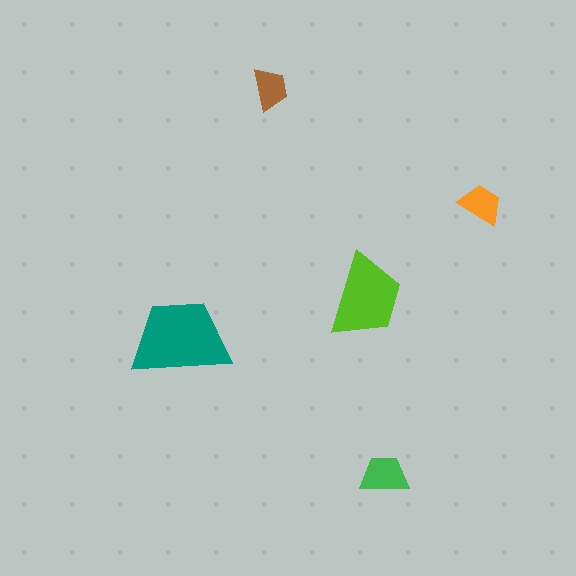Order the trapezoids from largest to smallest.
the teal one, the lime one, the green one, the orange one, the brown one.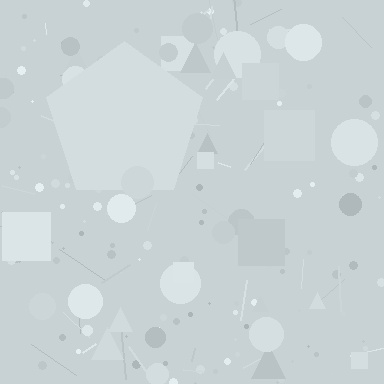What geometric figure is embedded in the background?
A pentagon is embedded in the background.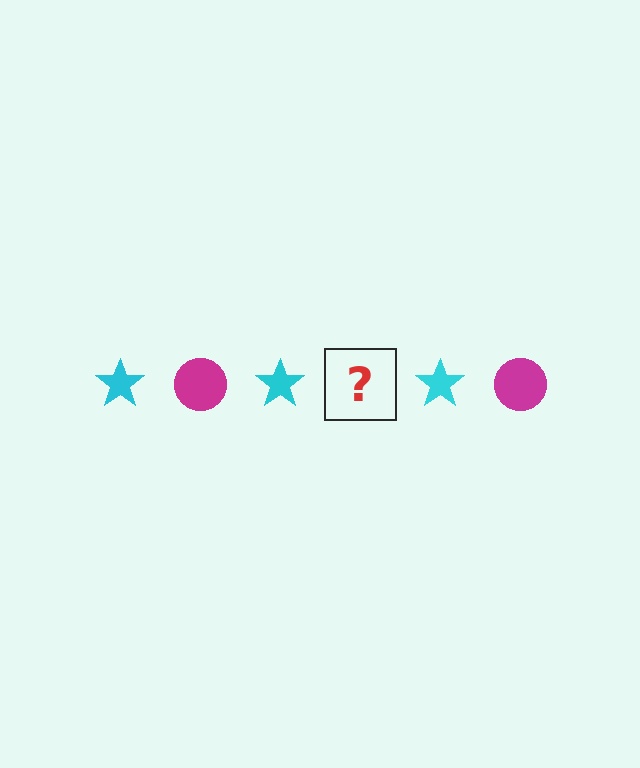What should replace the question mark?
The question mark should be replaced with a magenta circle.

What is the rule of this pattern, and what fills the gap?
The rule is that the pattern alternates between cyan star and magenta circle. The gap should be filled with a magenta circle.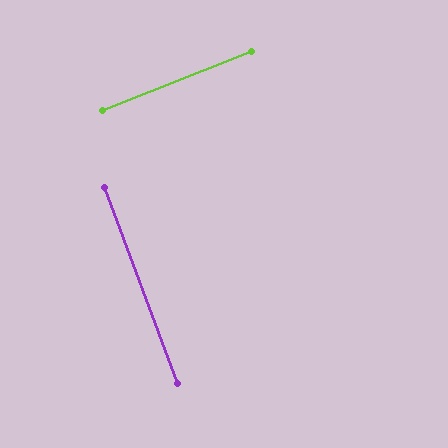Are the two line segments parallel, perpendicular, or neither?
Perpendicular — they meet at approximately 89°.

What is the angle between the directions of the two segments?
Approximately 89 degrees.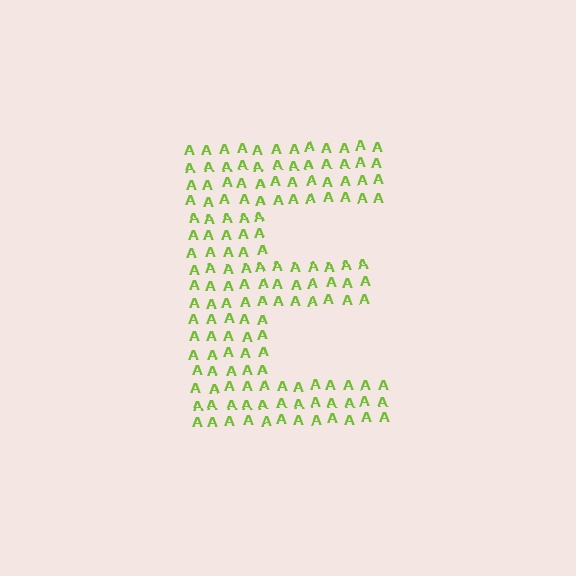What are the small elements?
The small elements are letter A's.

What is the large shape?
The large shape is the letter E.